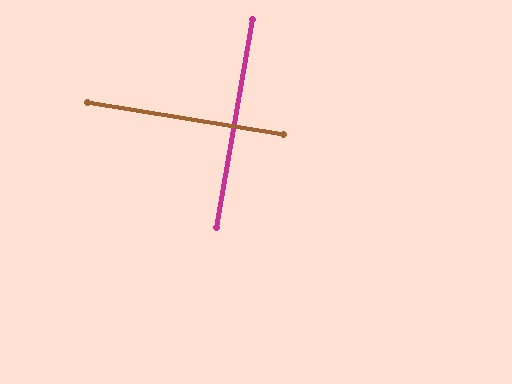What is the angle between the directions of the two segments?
Approximately 89 degrees.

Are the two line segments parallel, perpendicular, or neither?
Perpendicular — they meet at approximately 89°.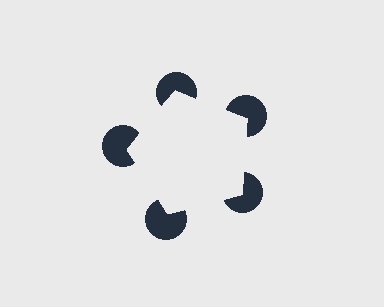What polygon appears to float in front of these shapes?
An illusory pentagon — its edges are inferred from the aligned wedge cuts in the pac-man discs, not physically drawn.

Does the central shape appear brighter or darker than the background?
It typically appears slightly brighter than the background, even though no actual brightness change is drawn.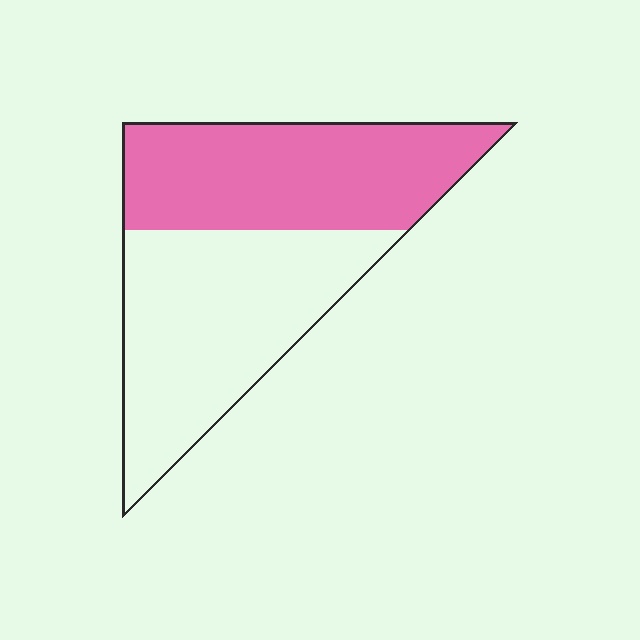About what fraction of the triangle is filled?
About one half (1/2).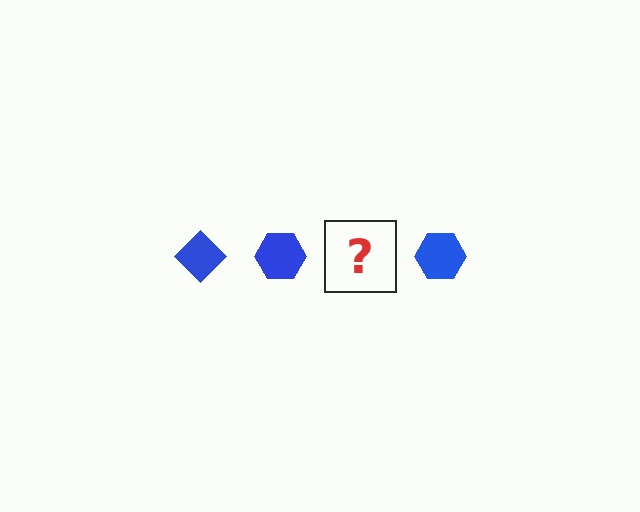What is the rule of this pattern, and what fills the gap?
The rule is that the pattern cycles through diamond, hexagon shapes in blue. The gap should be filled with a blue diamond.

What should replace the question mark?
The question mark should be replaced with a blue diamond.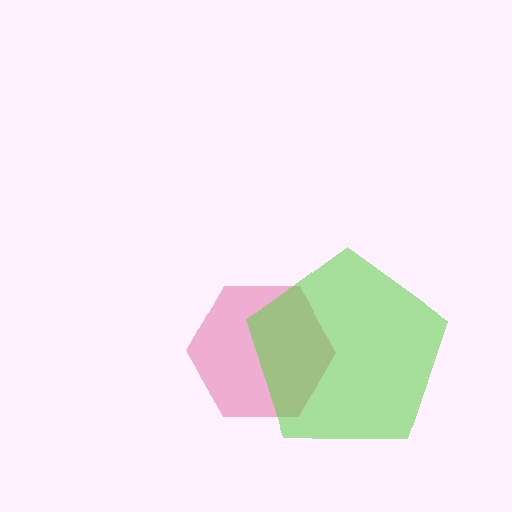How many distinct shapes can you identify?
There are 2 distinct shapes: a pink hexagon, a lime pentagon.